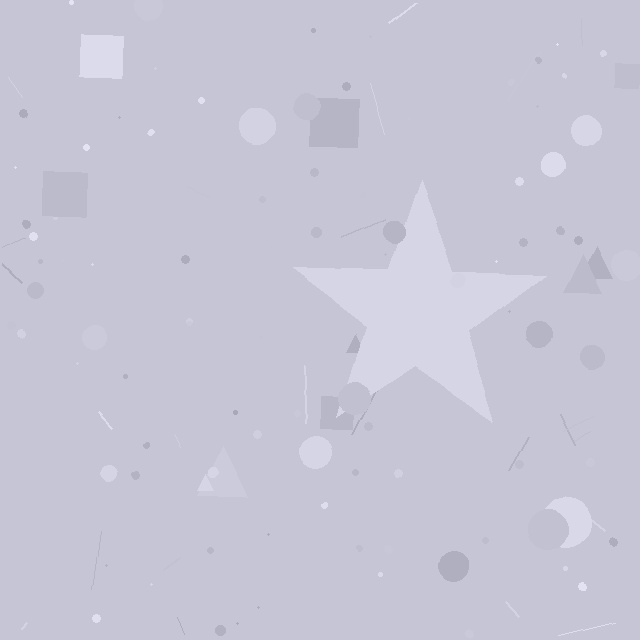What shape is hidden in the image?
A star is hidden in the image.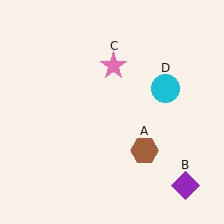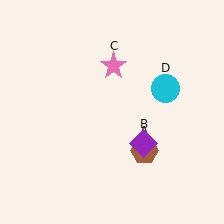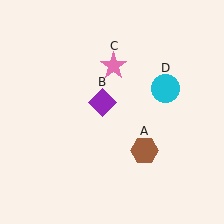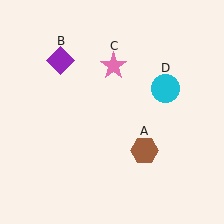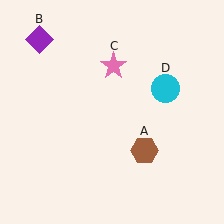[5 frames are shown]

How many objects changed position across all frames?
1 object changed position: purple diamond (object B).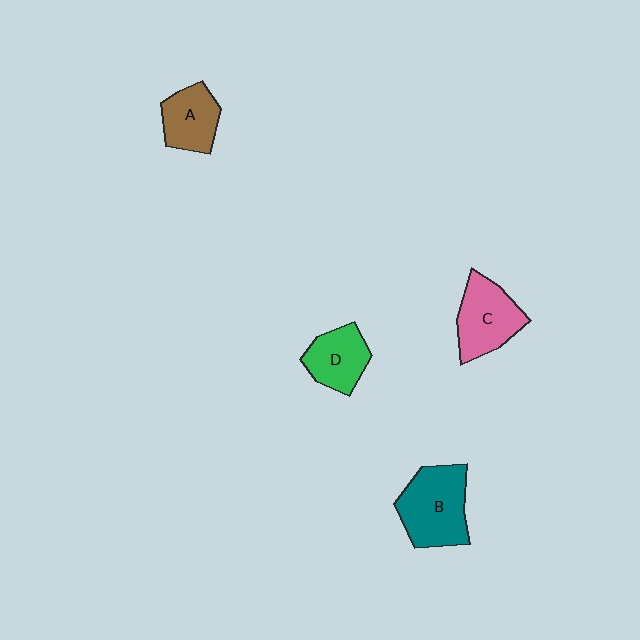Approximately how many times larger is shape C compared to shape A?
Approximately 1.3 times.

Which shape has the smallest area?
Shape A (brown).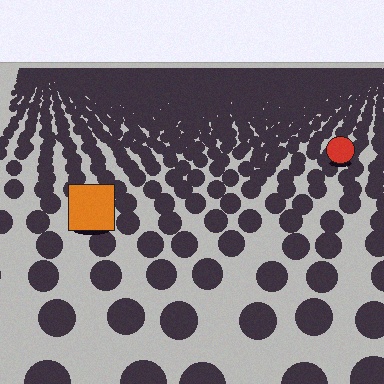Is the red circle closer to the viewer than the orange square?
No. The orange square is closer — you can tell from the texture gradient: the ground texture is coarser near it.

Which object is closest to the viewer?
The orange square is closest. The texture marks near it are larger and more spread out.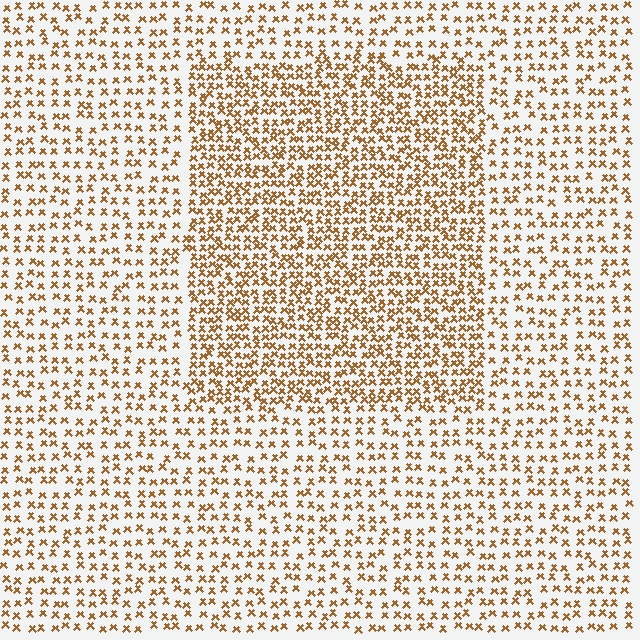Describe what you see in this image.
The image contains small brown elements arranged at two different densities. A rectangle-shaped region is visible where the elements are more densely packed than the surrounding area.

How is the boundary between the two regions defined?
The boundary is defined by a change in element density (approximately 1.8x ratio). All elements are the same color, size, and shape.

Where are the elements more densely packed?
The elements are more densely packed inside the rectangle boundary.